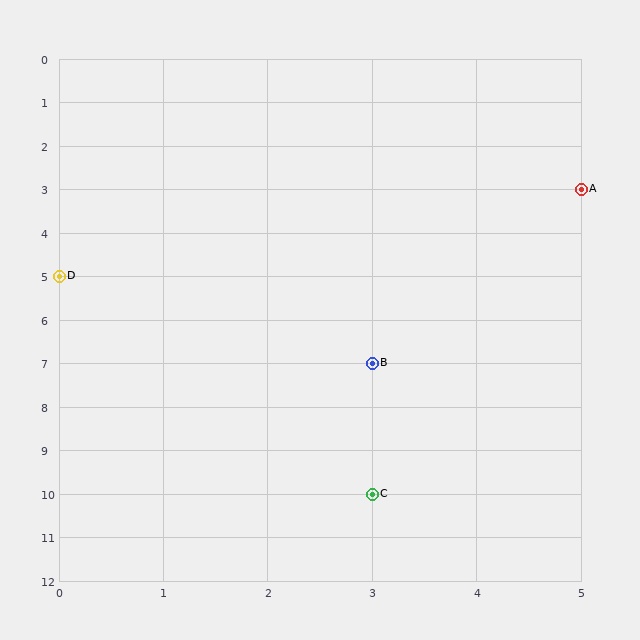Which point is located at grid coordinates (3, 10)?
Point C is at (3, 10).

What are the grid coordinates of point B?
Point B is at grid coordinates (3, 7).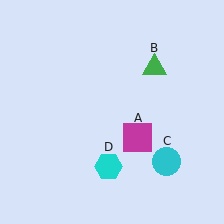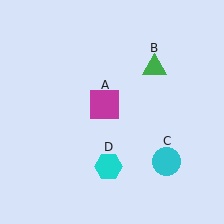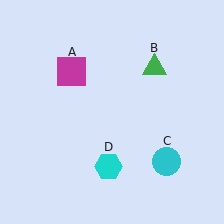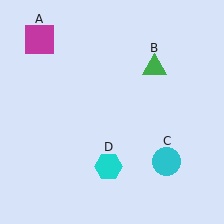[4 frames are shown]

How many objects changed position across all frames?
1 object changed position: magenta square (object A).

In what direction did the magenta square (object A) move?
The magenta square (object A) moved up and to the left.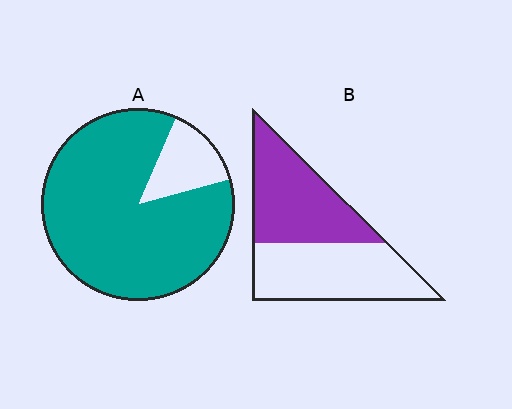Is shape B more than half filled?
Roughly half.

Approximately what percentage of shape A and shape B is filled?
A is approximately 85% and B is approximately 50%.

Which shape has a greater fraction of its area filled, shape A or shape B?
Shape A.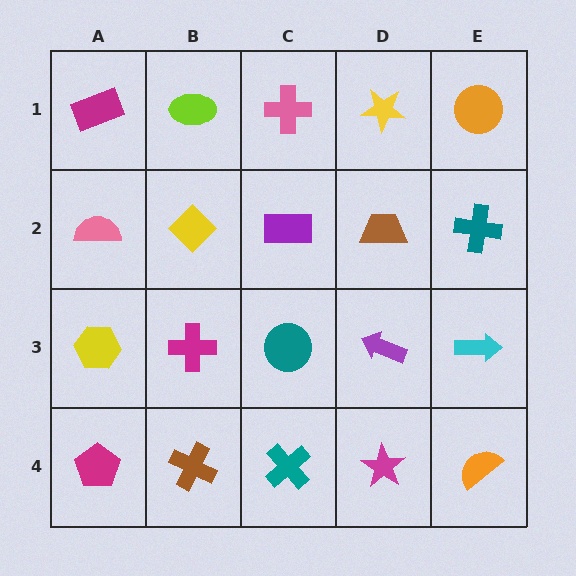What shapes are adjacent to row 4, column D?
A purple arrow (row 3, column D), a teal cross (row 4, column C), an orange semicircle (row 4, column E).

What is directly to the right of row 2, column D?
A teal cross.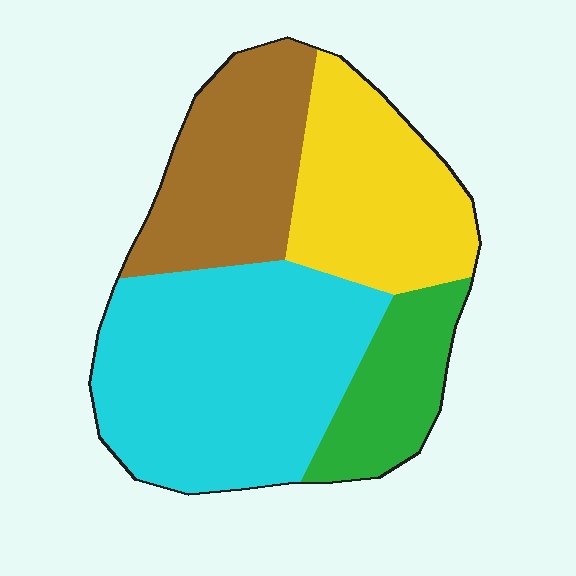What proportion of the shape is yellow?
Yellow takes up about one quarter (1/4) of the shape.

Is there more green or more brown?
Brown.